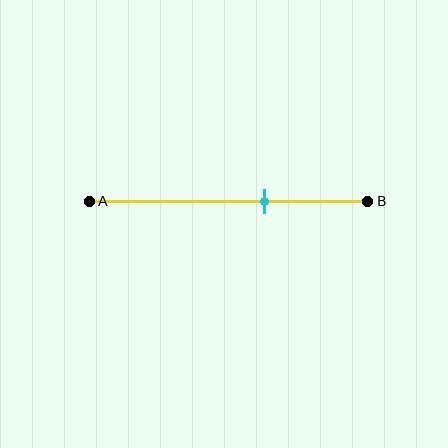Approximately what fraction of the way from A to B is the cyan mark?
The cyan mark is approximately 65% of the way from A to B.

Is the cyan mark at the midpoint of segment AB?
No, the mark is at about 65% from A, not at the 50% midpoint.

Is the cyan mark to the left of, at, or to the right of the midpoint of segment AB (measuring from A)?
The cyan mark is to the right of the midpoint of segment AB.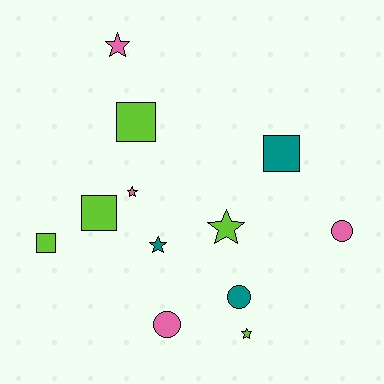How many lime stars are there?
There are 2 lime stars.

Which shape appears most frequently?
Star, with 5 objects.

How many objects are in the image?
There are 12 objects.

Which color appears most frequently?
Lime, with 5 objects.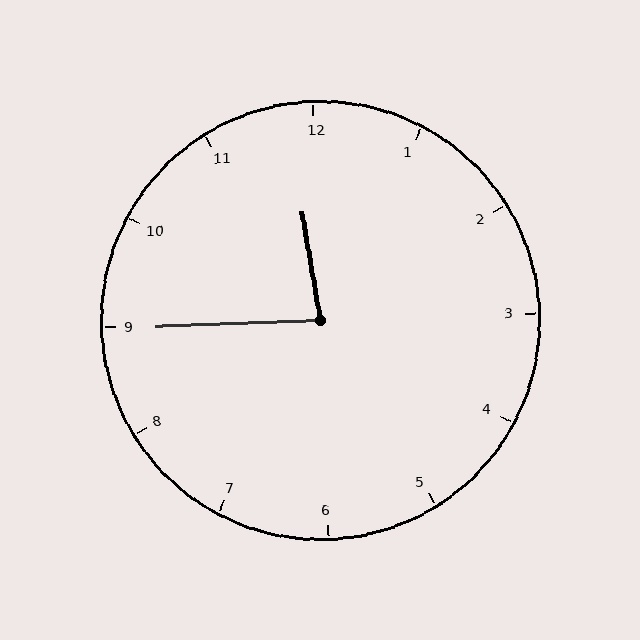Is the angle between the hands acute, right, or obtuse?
It is acute.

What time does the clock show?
11:45.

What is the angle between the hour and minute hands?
Approximately 82 degrees.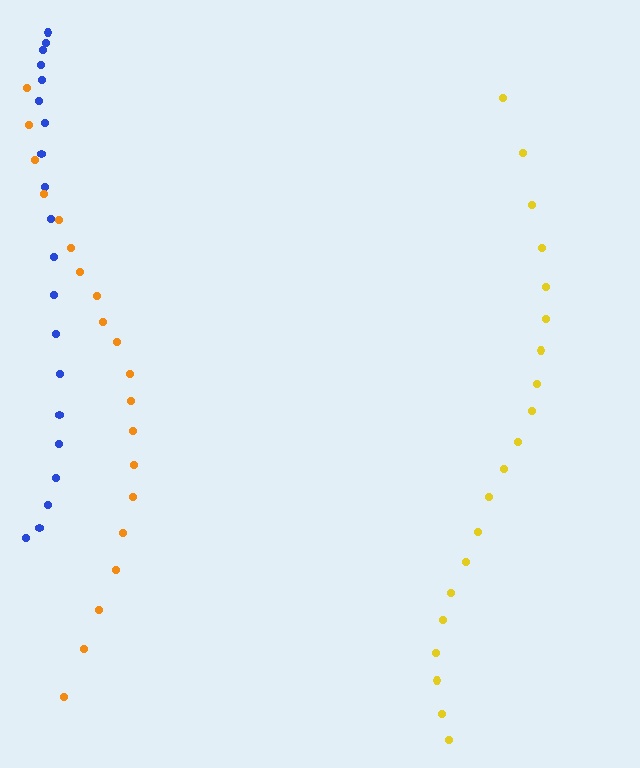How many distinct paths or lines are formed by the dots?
There are 3 distinct paths.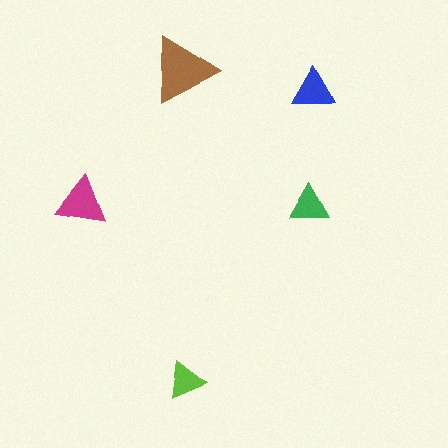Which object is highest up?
The brown triangle is topmost.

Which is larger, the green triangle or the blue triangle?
The blue one.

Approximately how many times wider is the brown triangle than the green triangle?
About 1.5 times wider.